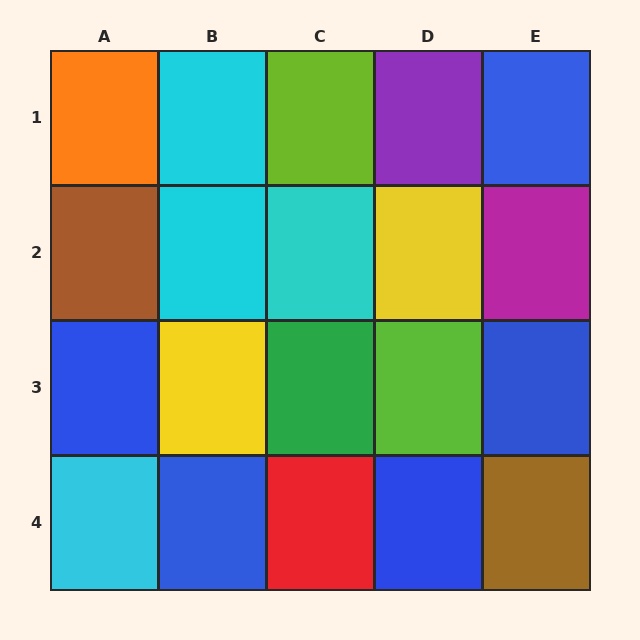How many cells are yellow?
2 cells are yellow.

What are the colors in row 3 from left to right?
Blue, yellow, green, lime, blue.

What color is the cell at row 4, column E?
Brown.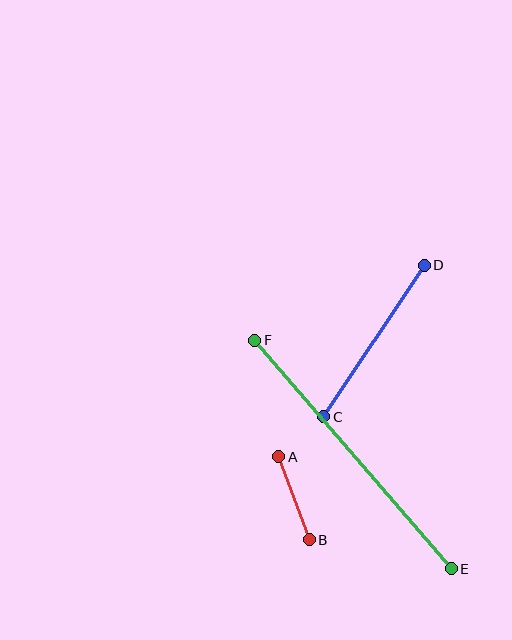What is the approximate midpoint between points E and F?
The midpoint is at approximately (353, 455) pixels.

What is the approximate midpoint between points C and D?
The midpoint is at approximately (374, 341) pixels.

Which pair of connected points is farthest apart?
Points E and F are farthest apart.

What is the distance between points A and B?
The distance is approximately 88 pixels.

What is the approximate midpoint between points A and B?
The midpoint is at approximately (294, 498) pixels.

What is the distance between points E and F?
The distance is approximately 301 pixels.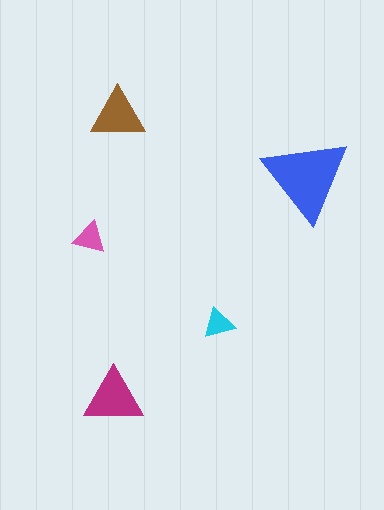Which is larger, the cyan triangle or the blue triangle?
The blue one.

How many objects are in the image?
There are 5 objects in the image.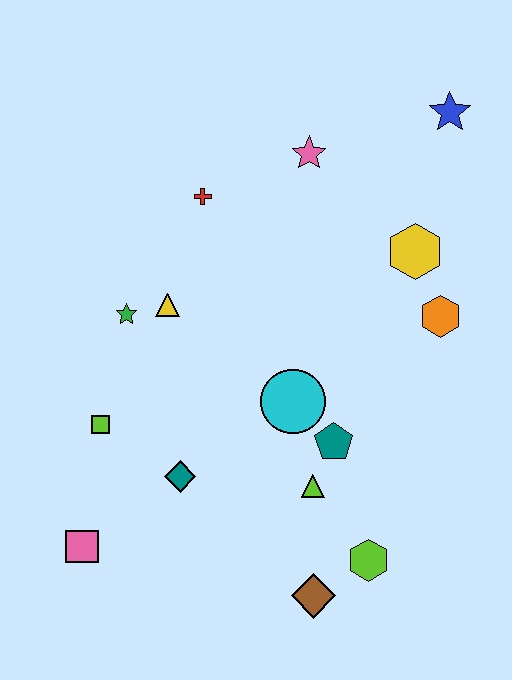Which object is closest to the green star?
The yellow triangle is closest to the green star.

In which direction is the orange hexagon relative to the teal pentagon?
The orange hexagon is above the teal pentagon.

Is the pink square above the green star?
No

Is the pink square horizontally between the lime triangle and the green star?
No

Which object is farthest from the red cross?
The brown diamond is farthest from the red cross.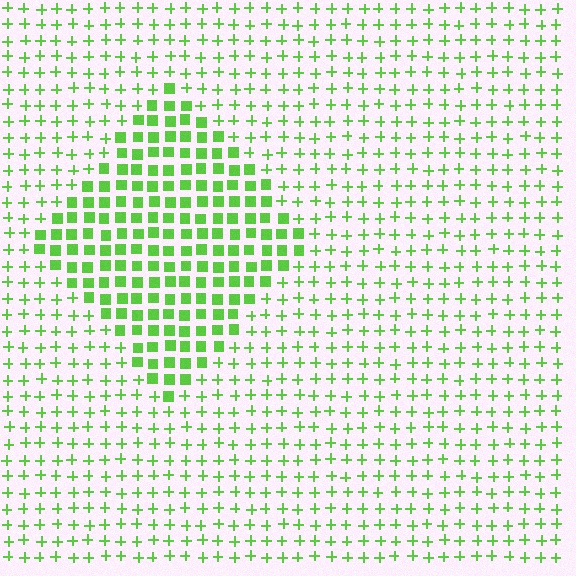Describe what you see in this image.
The image is filled with small lime elements arranged in a uniform grid. A diamond-shaped region contains squares, while the surrounding area contains plus signs. The boundary is defined purely by the change in element shape.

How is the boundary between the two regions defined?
The boundary is defined by a change in element shape: squares inside vs. plus signs outside. All elements share the same color and spacing.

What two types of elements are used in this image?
The image uses squares inside the diamond region and plus signs outside it.